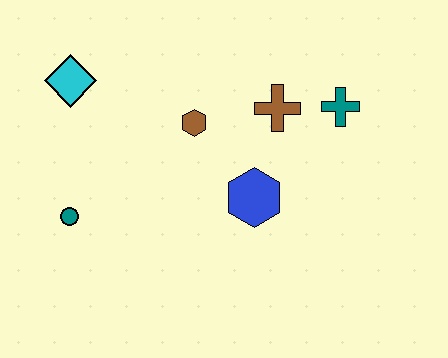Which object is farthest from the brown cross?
The teal circle is farthest from the brown cross.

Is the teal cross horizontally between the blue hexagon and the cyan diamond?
No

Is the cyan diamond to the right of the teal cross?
No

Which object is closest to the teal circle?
The cyan diamond is closest to the teal circle.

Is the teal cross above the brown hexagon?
Yes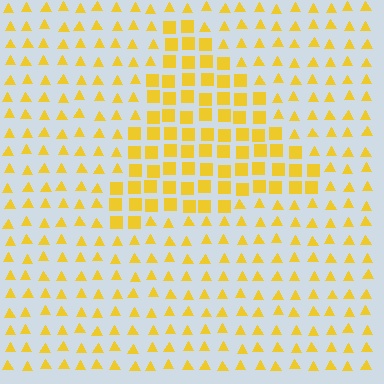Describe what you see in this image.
The image is filled with small yellow elements arranged in a uniform grid. A triangle-shaped region contains squares, while the surrounding area contains triangles. The boundary is defined purely by the change in element shape.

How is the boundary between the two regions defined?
The boundary is defined by a change in element shape: squares inside vs. triangles outside. All elements share the same color and spacing.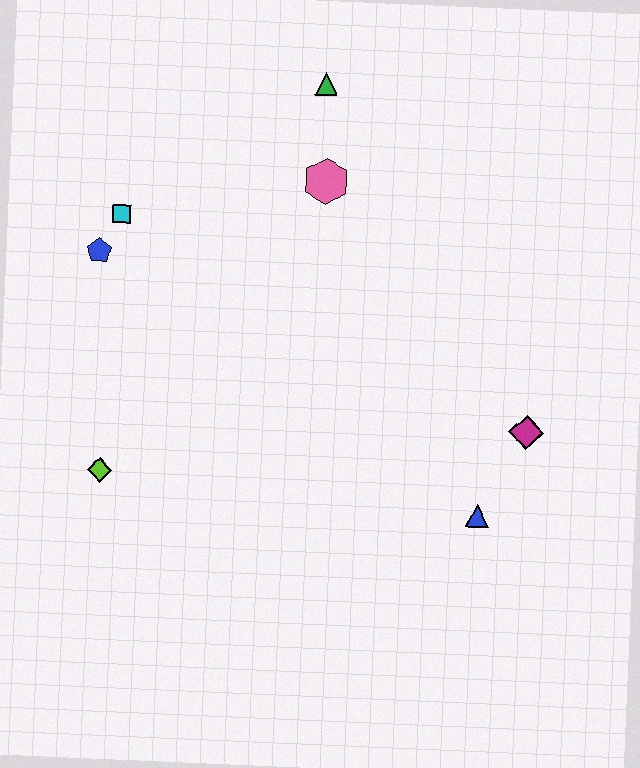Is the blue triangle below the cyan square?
Yes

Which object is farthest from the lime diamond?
The green triangle is farthest from the lime diamond.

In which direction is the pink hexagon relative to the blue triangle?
The pink hexagon is above the blue triangle.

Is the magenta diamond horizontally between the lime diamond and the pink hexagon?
No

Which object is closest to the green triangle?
The pink hexagon is closest to the green triangle.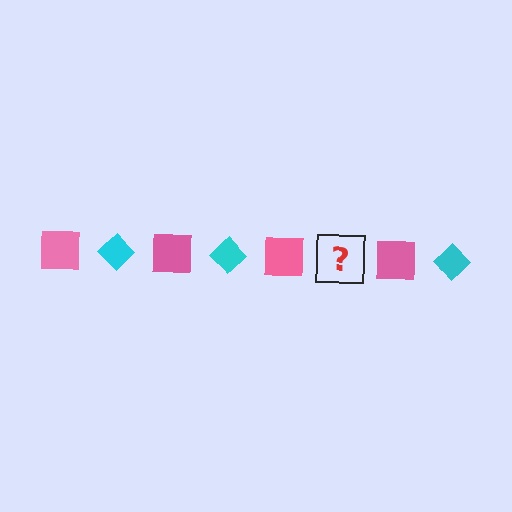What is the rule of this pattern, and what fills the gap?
The rule is that the pattern alternates between pink square and cyan diamond. The gap should be filled with a cyan diamond.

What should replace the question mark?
The question mark should be replaced with a cyan diamond.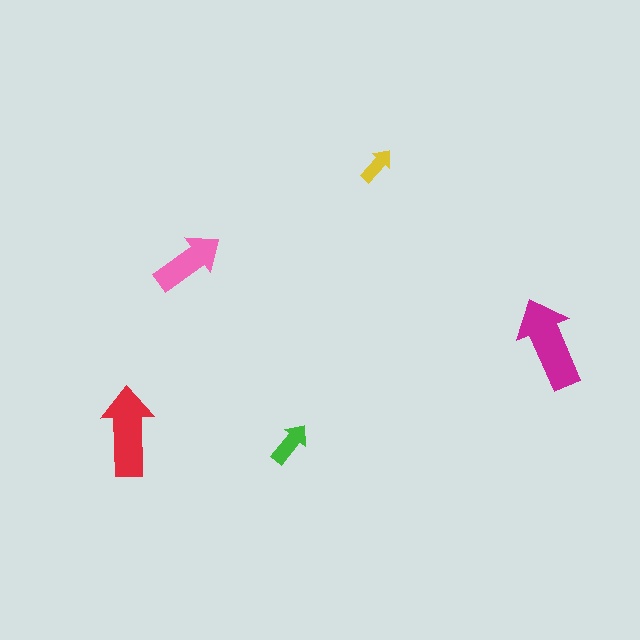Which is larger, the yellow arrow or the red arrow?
The red one.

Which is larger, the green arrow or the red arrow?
The red one.